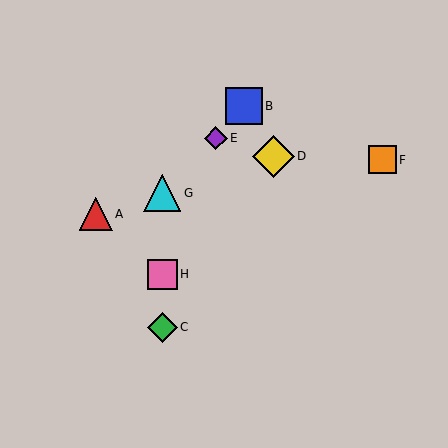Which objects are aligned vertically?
Objects C, G, H are aligned vertically.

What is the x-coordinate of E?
Object E is at x≈216.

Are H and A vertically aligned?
No, H is at x≈162 and A is at x≈96.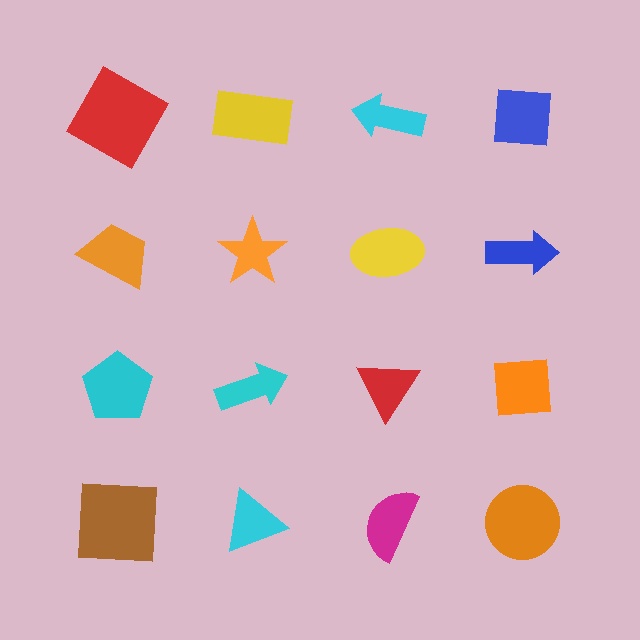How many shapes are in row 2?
4 shapes.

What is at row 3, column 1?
A cyan pentagon.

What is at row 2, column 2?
An orange star.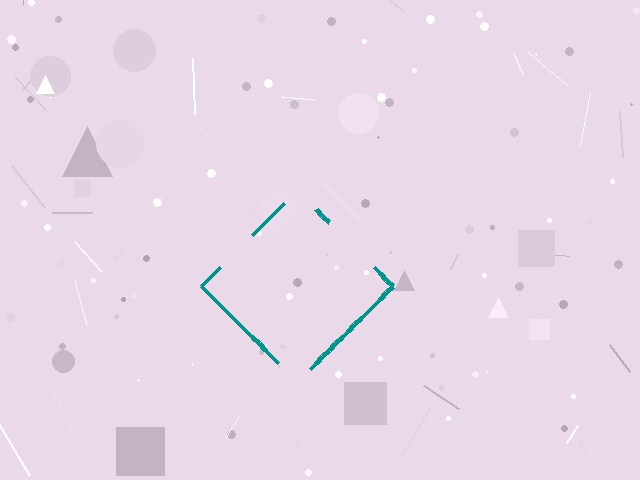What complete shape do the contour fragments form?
The contour fragments form a diamond.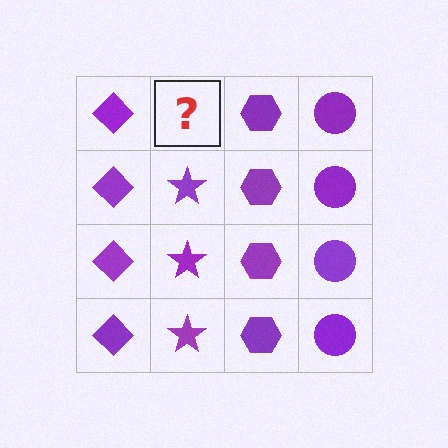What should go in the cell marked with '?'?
The missing cell should contain a purple star.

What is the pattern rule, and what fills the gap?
The rule is that each column has a consistent shape. The gap should be filled with a purple star.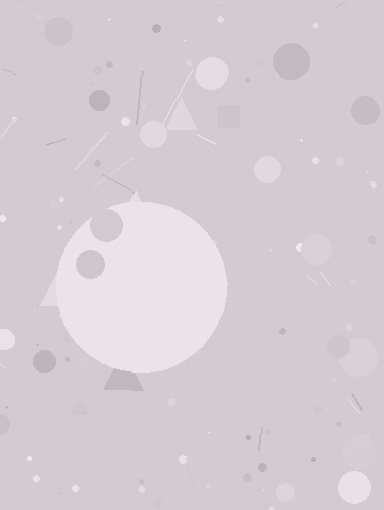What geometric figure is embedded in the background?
A circle is embedded in the background.